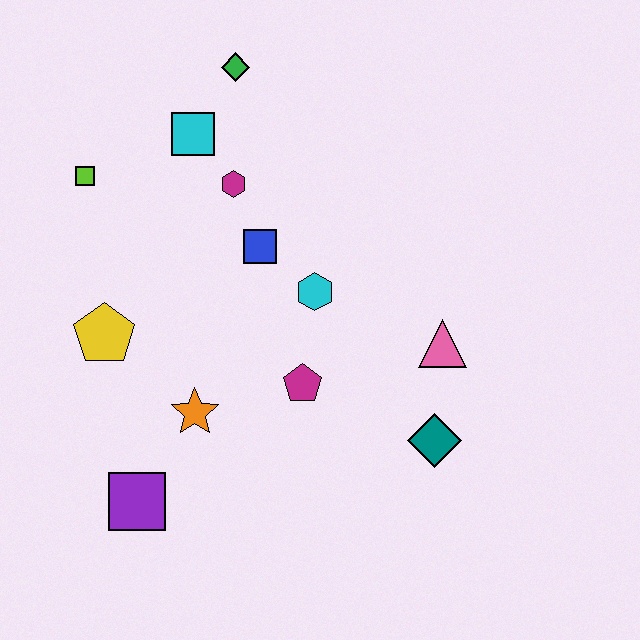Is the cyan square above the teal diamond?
Yes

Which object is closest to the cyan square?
The magenta hexagon is closest to the cyan square.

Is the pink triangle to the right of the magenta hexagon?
Yes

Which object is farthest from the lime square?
The teal diamond is farthest from the lime square.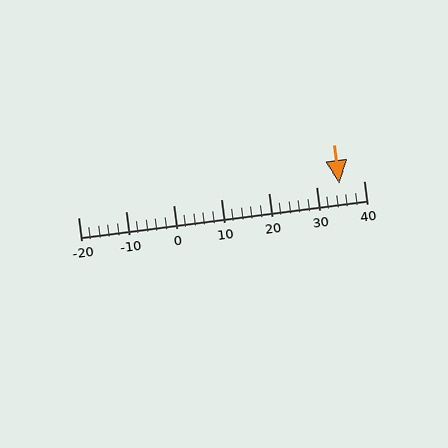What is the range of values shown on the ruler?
The ruler shows values from -20 to 40.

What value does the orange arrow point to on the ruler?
The orange arrow points to approximately 35.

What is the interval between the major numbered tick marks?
The major tick marks are spaced 10 units apart.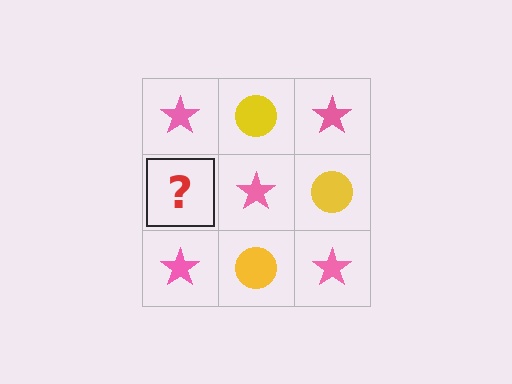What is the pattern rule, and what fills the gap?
The rule is that it alternates pink star and yellow circle in a checkerboard pattern. The gap should be filled with a yellow circle.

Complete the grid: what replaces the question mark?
The question mark should be replaced with a yellow circle.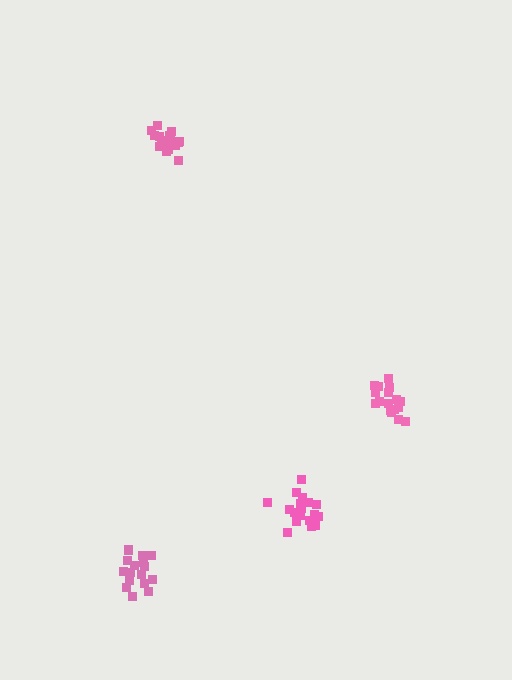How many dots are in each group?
Group 1: 19 dots, Group 2: 17 dots, Group 3: 18 dots, Group 4: 16 dots (70 total).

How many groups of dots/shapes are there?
There are 4 groups.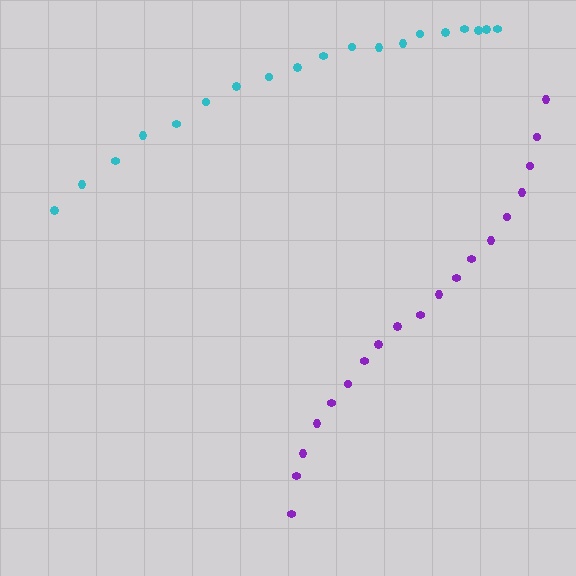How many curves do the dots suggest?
There are 2 distinct paths.